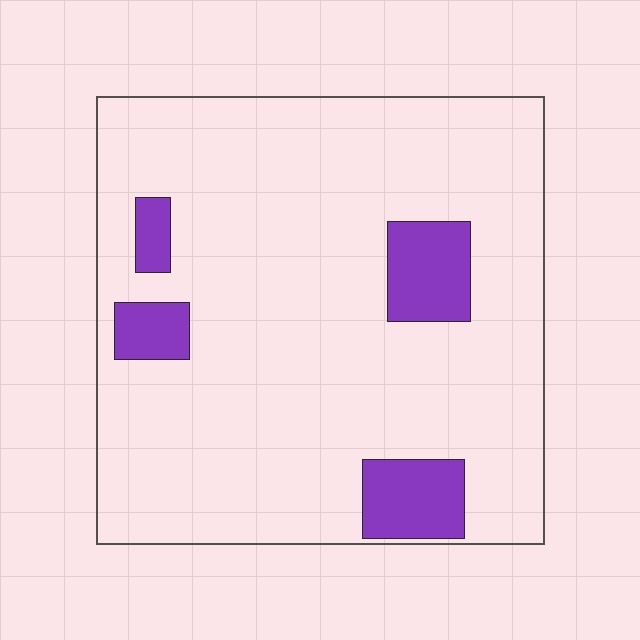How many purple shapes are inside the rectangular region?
4.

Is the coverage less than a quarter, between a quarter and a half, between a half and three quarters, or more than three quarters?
Less than a quarter.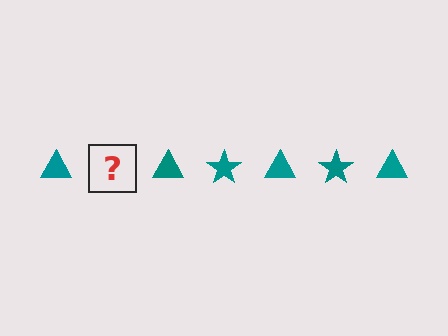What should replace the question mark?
The question mark should be replaced with a teal star.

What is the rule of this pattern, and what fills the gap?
The rule is that the pattern cycles through triangle, star shapes in teal. The gap should be filled with a teal star.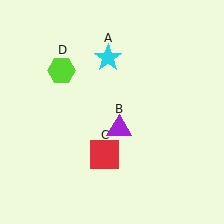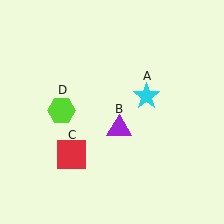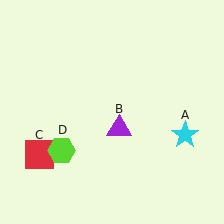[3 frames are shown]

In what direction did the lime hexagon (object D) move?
The lime hexagon (object D) moved down.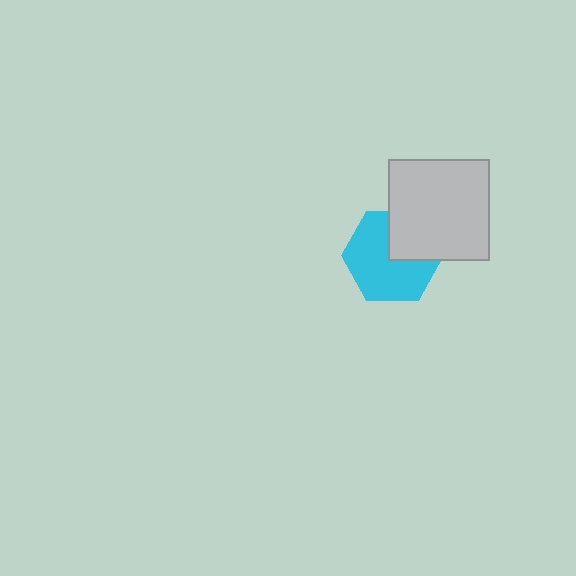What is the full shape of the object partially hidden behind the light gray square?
The partially hidden object is a cyan hexagon.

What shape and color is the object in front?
The object in front is a light gray square.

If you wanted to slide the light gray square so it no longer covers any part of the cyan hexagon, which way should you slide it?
Slide it toward the upper-right — that is the most direct way to separate the two shapes.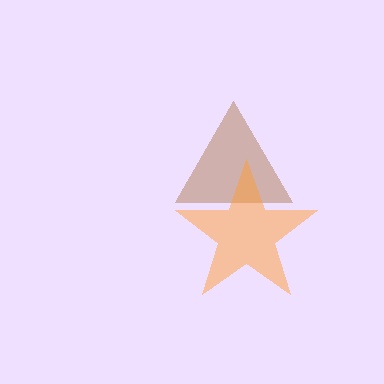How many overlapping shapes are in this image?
There are 2 overlapping shapes in the image.